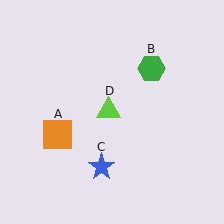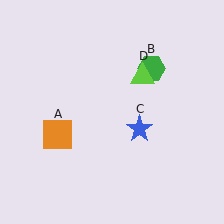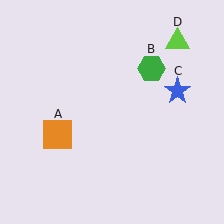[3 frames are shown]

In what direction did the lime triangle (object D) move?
The lime triangle (object D) moved up and to the right.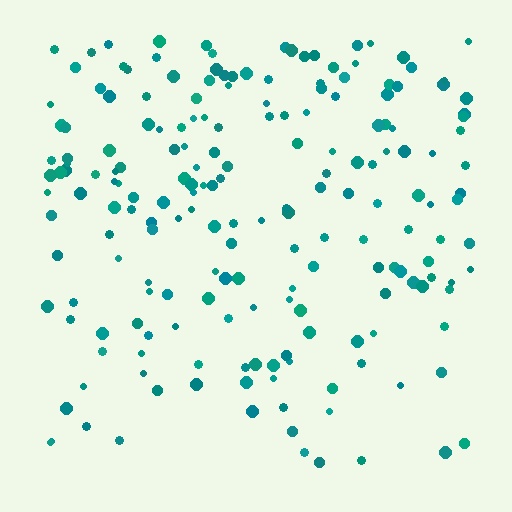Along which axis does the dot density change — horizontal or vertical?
Vertical.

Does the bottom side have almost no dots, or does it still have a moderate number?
Still a moderate number, just noticeably fewer than the top.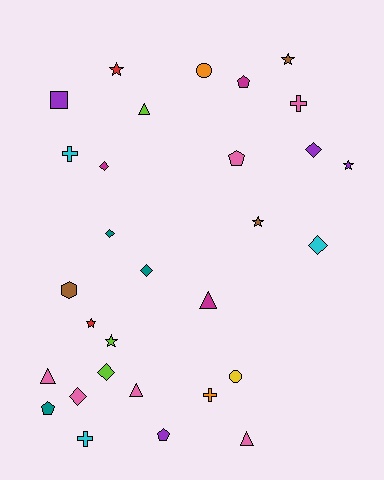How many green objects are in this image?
There are no green objects.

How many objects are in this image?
There are 30 objects.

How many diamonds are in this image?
There are 7 diamonds.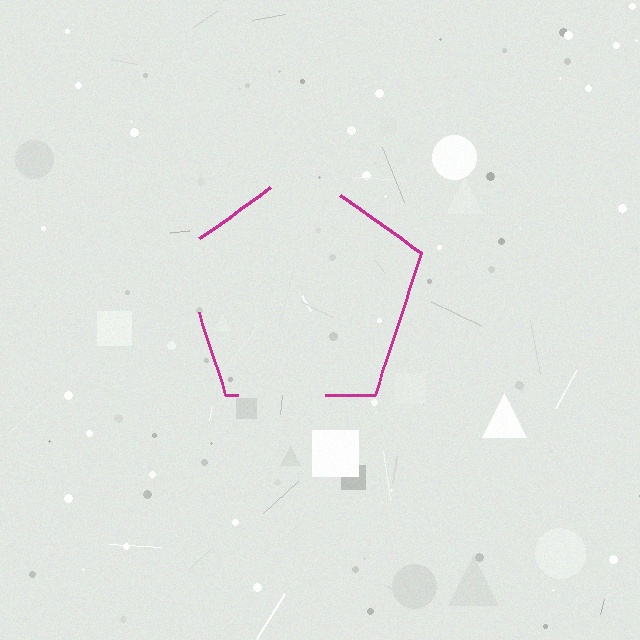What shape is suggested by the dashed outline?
The dashed outline suggests a pentagon.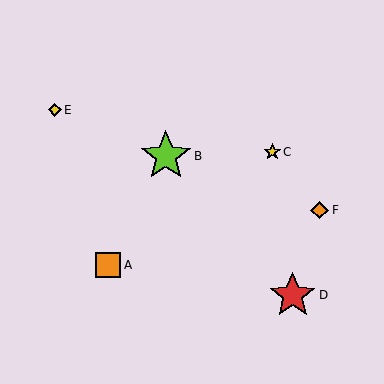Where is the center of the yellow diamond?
The center of the yellow diamond is at (55, 110).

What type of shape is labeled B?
Shape B is a lime star.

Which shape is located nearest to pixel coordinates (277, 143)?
The yellow star (labeled C) at (272, 152) is nearest to that location.